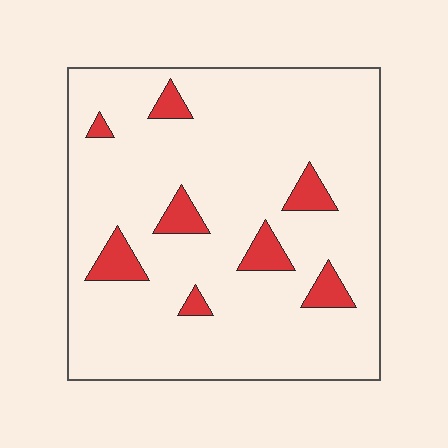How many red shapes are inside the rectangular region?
8.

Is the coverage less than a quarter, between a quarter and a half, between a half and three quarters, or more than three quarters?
Less than a quarter.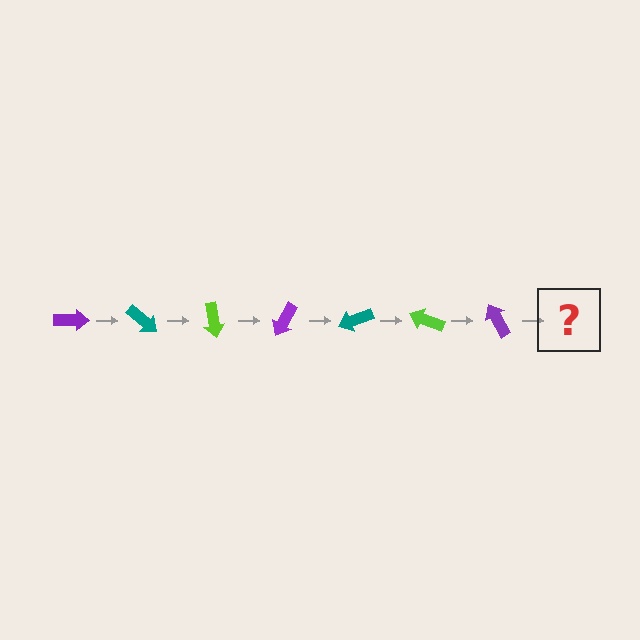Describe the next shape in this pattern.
It should be a teal arrow, rotated 280 degrees from the start.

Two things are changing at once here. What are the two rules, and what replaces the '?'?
The two rules are that it rotates 40 degrees each step and the color cycles through purple, teal, and lime. The '?' should be a teal arrow, rotated 280 degrees from the start.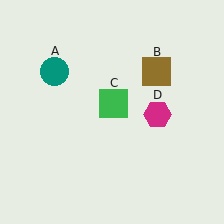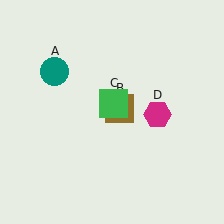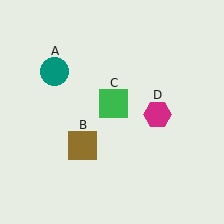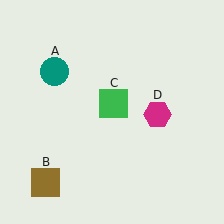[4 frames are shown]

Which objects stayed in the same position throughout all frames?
Teal circle (object A) and green square (object C) and magenta hexagon (object D) remained stationary.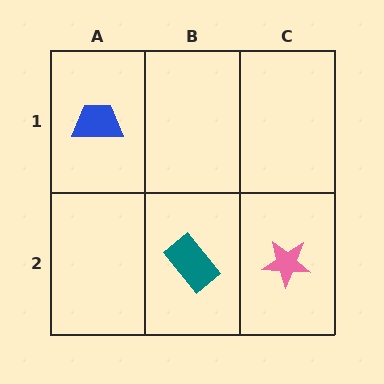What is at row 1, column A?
A blue trapezoid.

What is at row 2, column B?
A teal rectangle.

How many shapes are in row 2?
2 shapes.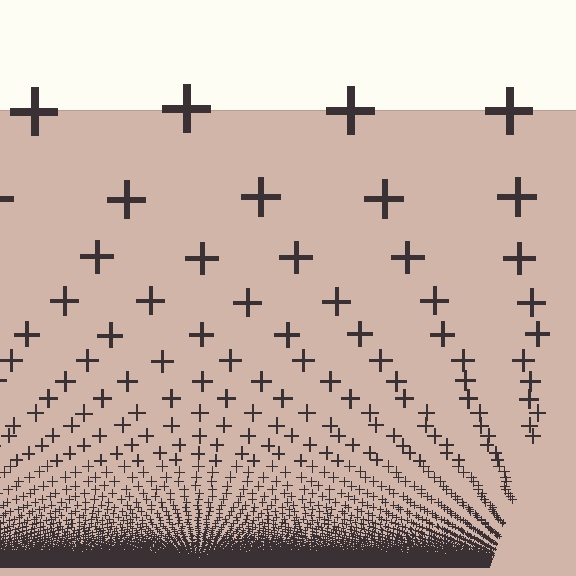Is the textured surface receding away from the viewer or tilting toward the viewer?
The surface appears to tilt toward the viewer. Texture elements get larger and sparser toward the top.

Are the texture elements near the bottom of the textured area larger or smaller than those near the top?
Smaller. The gradient is inverted — elements near the bottom are smaller and denser.